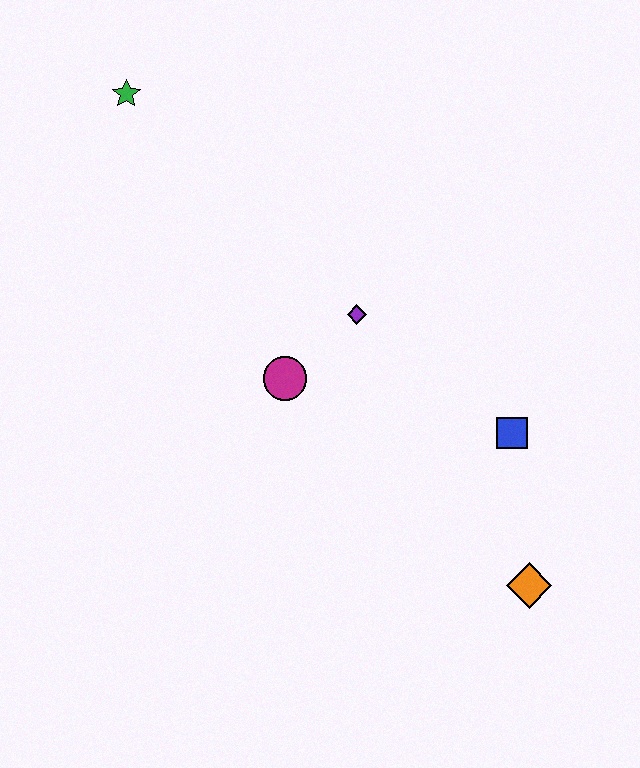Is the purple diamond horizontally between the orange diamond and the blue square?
No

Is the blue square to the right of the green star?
Yes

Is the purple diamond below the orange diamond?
No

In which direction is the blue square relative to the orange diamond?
The blue square is above the orange diamond.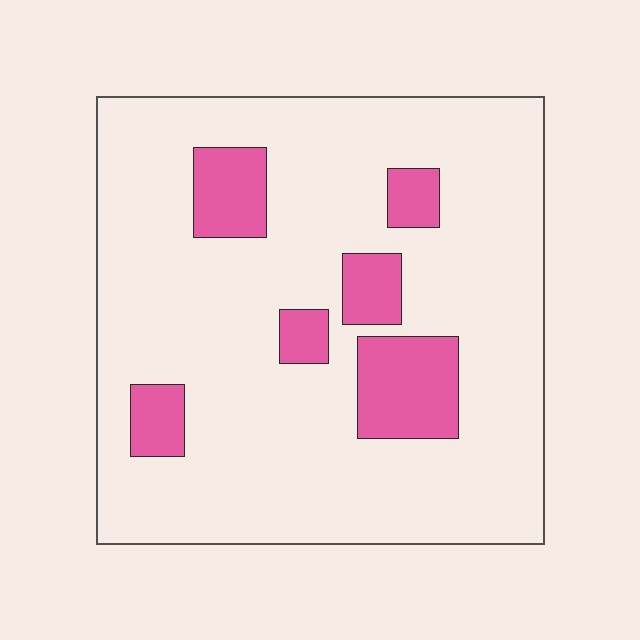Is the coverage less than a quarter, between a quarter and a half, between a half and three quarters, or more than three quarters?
Less than a quarter.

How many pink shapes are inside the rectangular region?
6.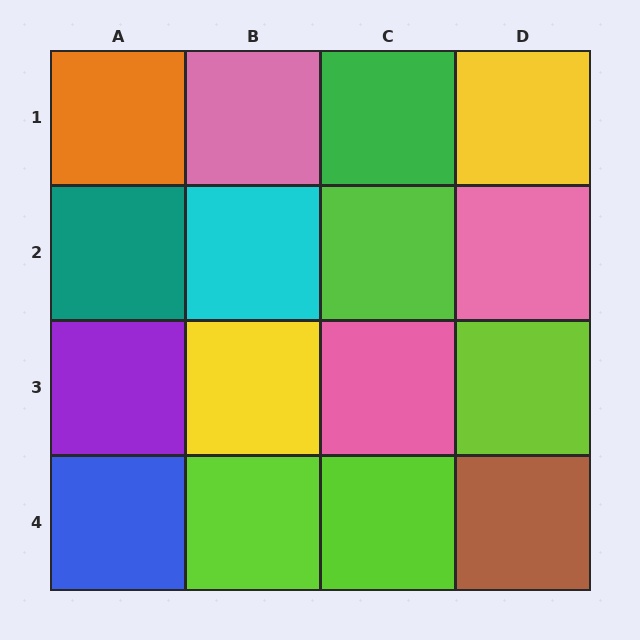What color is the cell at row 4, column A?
Blue.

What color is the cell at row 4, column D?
Brown.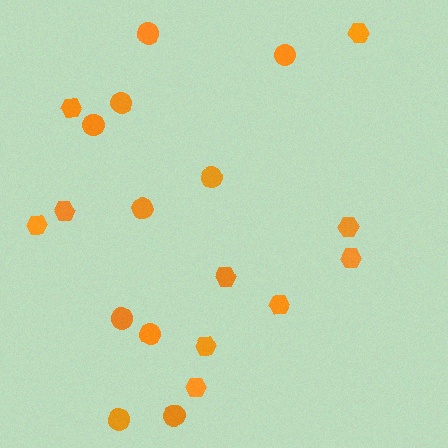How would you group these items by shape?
There are 2 groups: one group of circles (10) and one group of hexagons (10).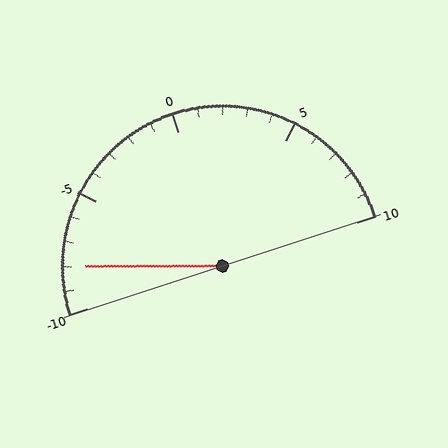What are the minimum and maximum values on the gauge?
The gauge ranges from -10 to 10.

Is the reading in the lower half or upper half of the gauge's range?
The reading is in the lower half of the range (-10 to 10).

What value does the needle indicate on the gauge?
The needle indicates approximately -8.